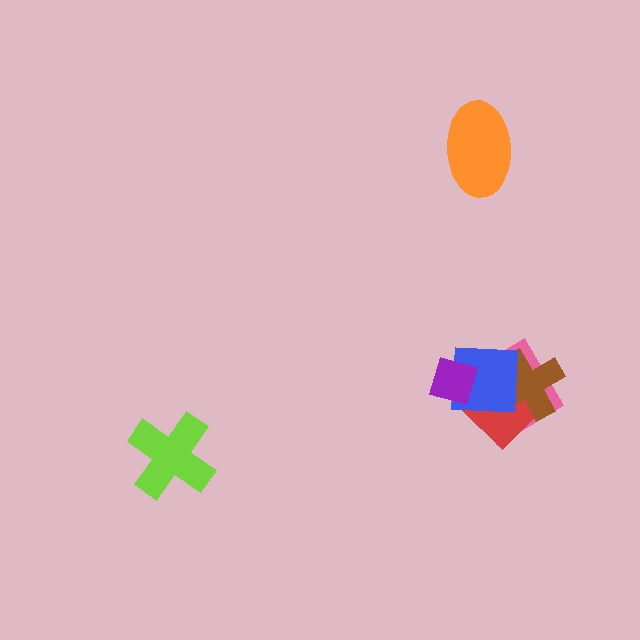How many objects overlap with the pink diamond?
4 objects overlap with the pink diamond.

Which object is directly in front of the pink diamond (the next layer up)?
The red diamond is directly in front of the pink diamond.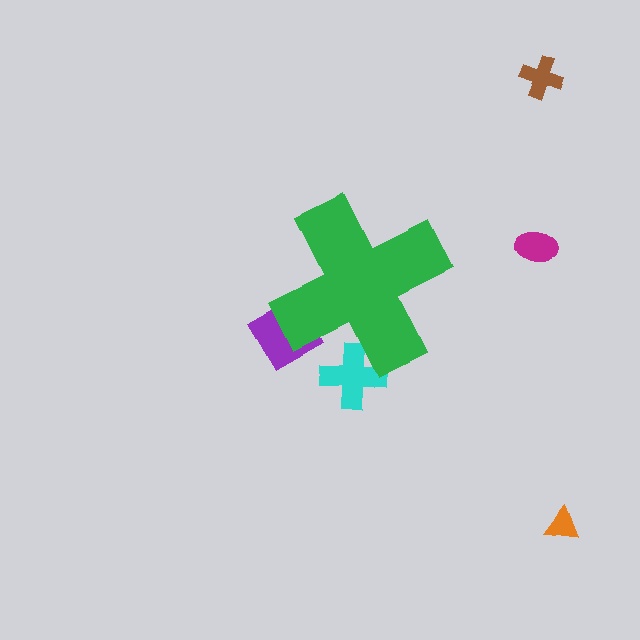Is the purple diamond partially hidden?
Yes, the purple diamond is partially hidden behind the green cross.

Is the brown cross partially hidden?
No, the brown cross is fully visible.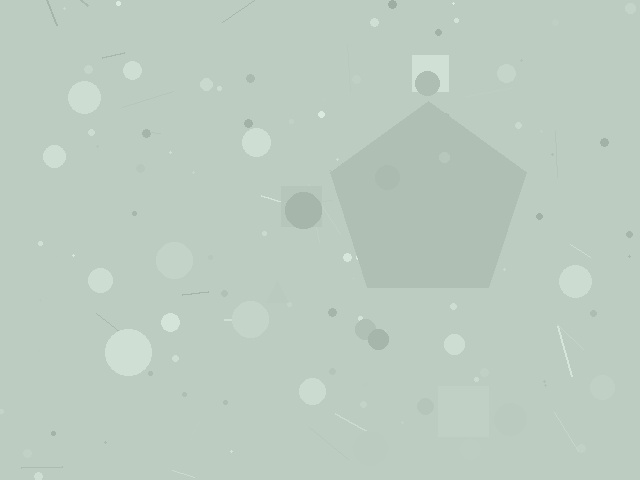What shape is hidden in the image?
A pentagon is hidden in the image.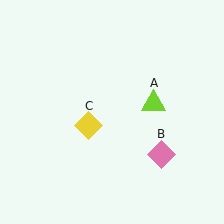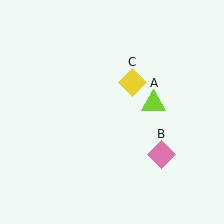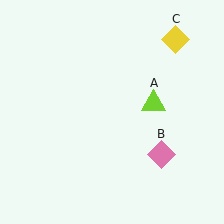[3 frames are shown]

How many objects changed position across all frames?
1 object changed position: yellow diamond (object C).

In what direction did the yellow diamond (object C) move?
The yellow diamond (object C) moved up and to the right.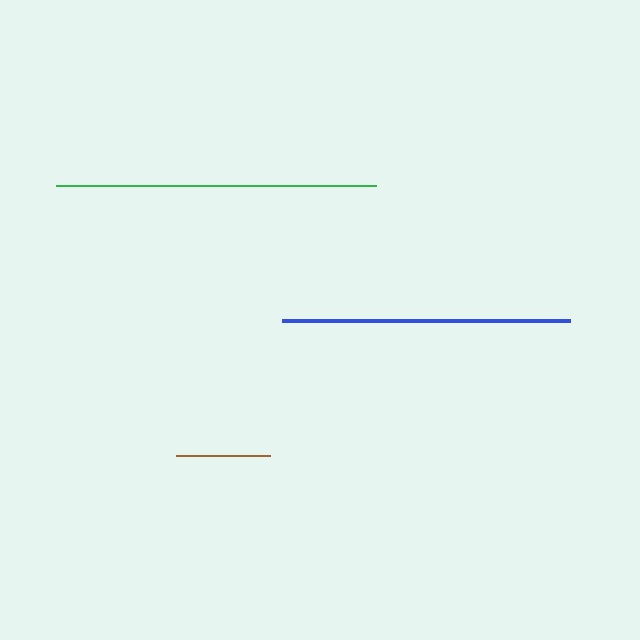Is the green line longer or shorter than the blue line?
The green line is longer than the blue line.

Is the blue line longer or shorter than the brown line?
The blue line is longer than the brown line.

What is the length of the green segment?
The green segment is approximately 321 pixels long.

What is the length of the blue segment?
The blue segment is approximately 288 pixels long.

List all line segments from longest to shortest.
From longest to shortest: green, blue, brown.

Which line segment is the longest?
The green line is the longest at approximately 321 pixels.